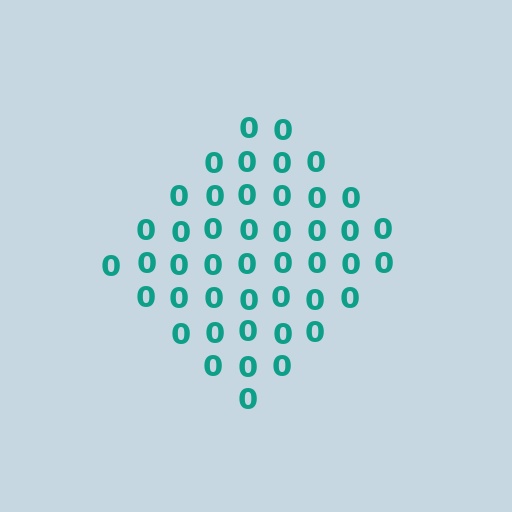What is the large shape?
The large shape is a diamond.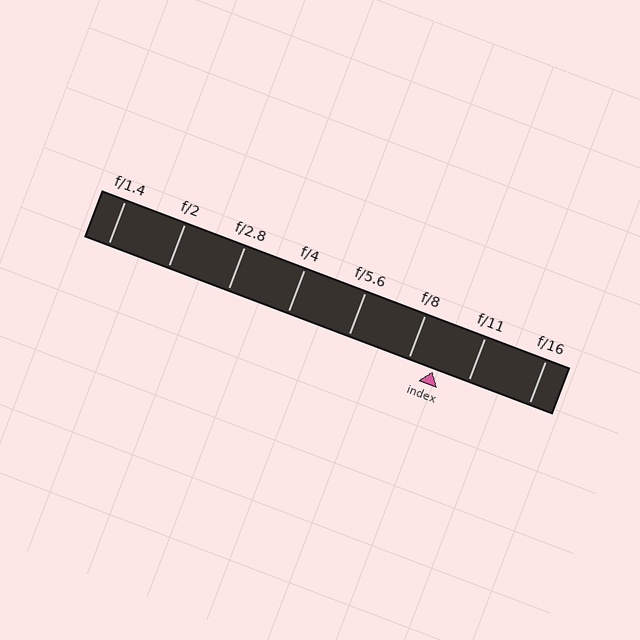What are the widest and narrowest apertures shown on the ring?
The widest aperture shown is f/1.4 and the narrowest is f/16.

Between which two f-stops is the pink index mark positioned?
The index mark is between f/8 and f/11.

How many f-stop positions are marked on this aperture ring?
There are 8 f-stop positions marked.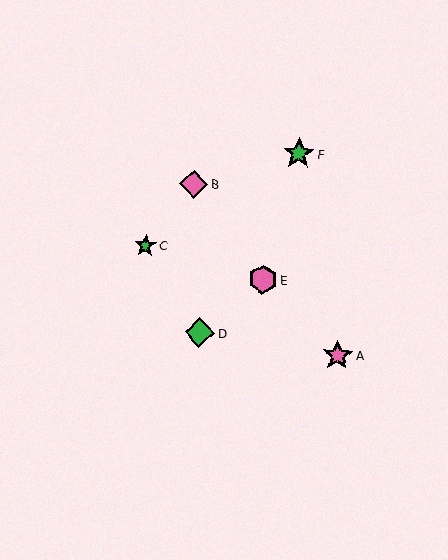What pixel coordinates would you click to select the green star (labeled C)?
Click at (145, 246) to select the green star C.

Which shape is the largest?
The green star (labeled F) is the largest.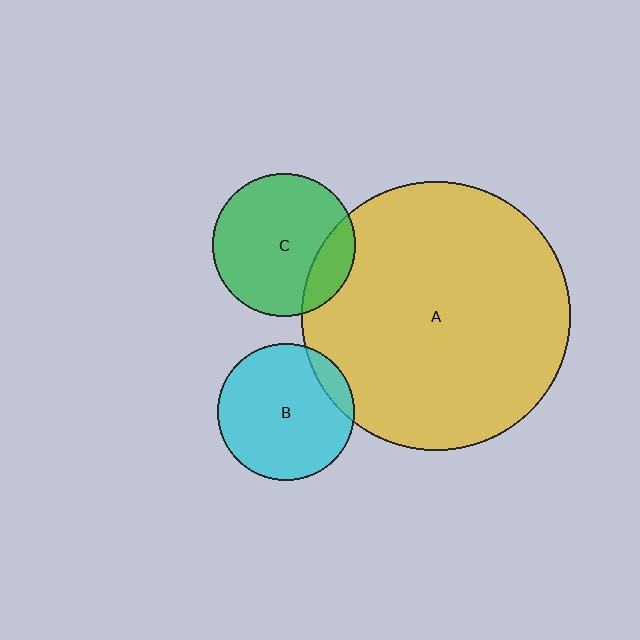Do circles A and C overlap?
Yes.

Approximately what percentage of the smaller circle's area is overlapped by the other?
Approximately 20%.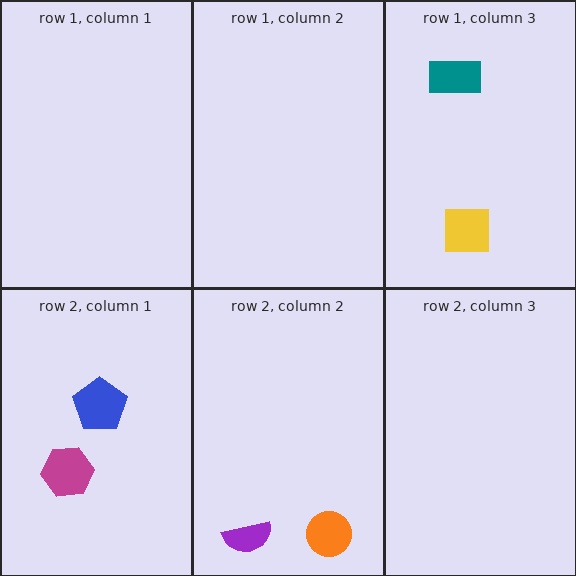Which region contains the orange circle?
The row 2, column 2 region.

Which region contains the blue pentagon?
The row 2, column 1 region.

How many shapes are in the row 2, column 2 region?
2.